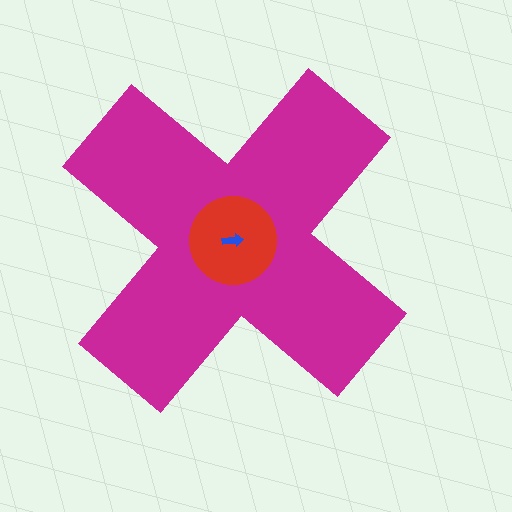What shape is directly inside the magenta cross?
The red circle.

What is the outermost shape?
The magenta cross.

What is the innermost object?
The blue arrow.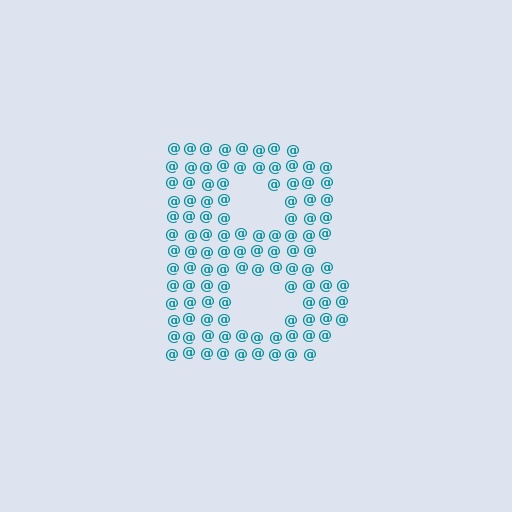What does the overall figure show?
The overall figure shows the letter B.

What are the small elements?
The small elements are at signs.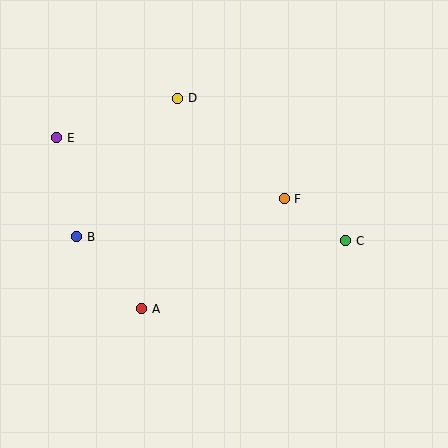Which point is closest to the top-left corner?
Point E is closest to the top-left corner.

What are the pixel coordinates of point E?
Point E is at (57, 138).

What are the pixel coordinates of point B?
Point B is at (77, 237).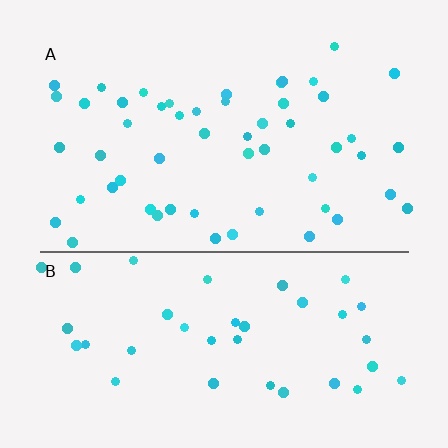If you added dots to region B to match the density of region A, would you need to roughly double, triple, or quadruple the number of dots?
Approximately double.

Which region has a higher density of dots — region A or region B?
A (the top).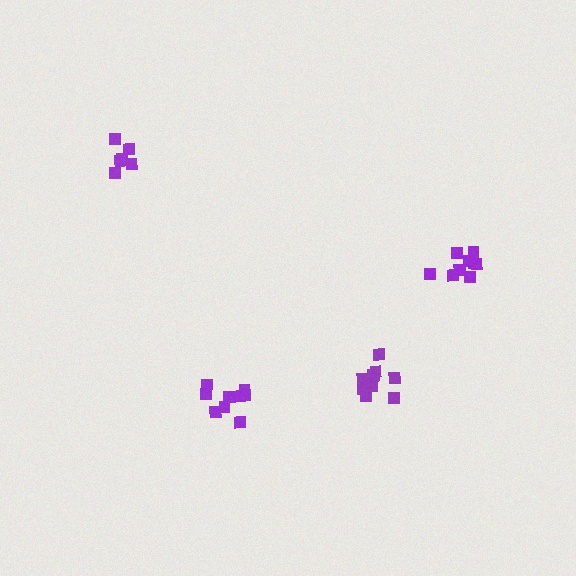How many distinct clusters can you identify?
There are 4 distinct clusters.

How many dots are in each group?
Group 1: 9 dots, Group 2: 9 dots, Group 3: 6 dots, Group 4: 10 dots (34 total).